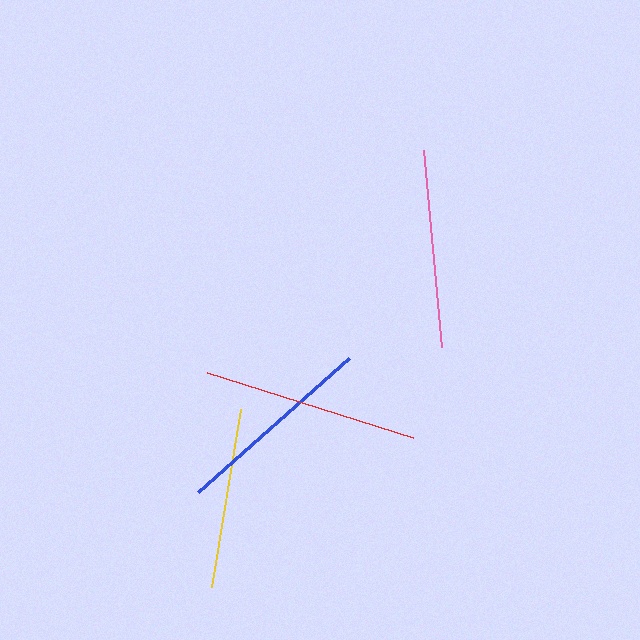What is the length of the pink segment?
The pink segment is approximately 198 pixels long.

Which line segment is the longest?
The red line is the longest at approximately 216 pixels.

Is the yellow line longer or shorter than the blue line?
The blue line is longer than the yellow line.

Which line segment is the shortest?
The yellow line is the shortest at approximately 180 pixels.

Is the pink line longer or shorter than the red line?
The red line is longer than the pink line.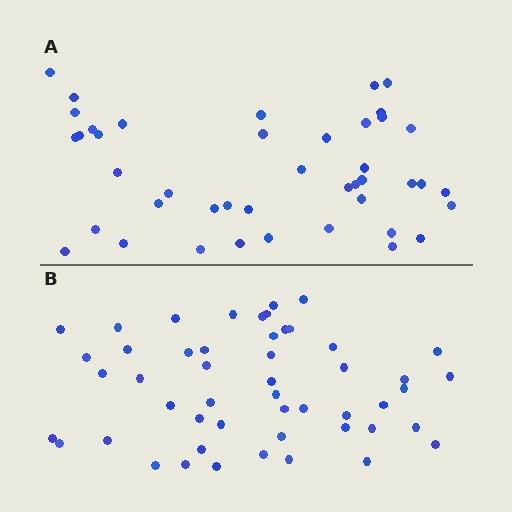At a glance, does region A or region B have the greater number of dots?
Region B (the bottom region) has more dots.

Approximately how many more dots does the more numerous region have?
Region B has roughly 8 or so more dots than region A.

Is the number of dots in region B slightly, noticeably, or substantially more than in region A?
Region B has only slightly more — the two regions are fairly close. The ratio is roughly 1.2 to 1.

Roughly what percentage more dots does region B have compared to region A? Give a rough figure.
About 15% more.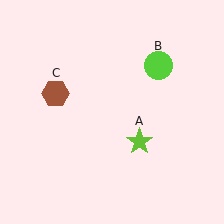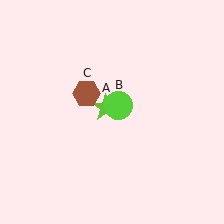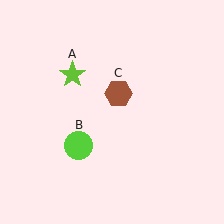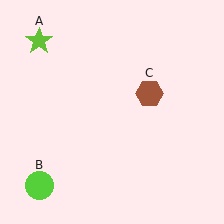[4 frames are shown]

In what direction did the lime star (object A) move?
The lime star (object A) moved up and to the left.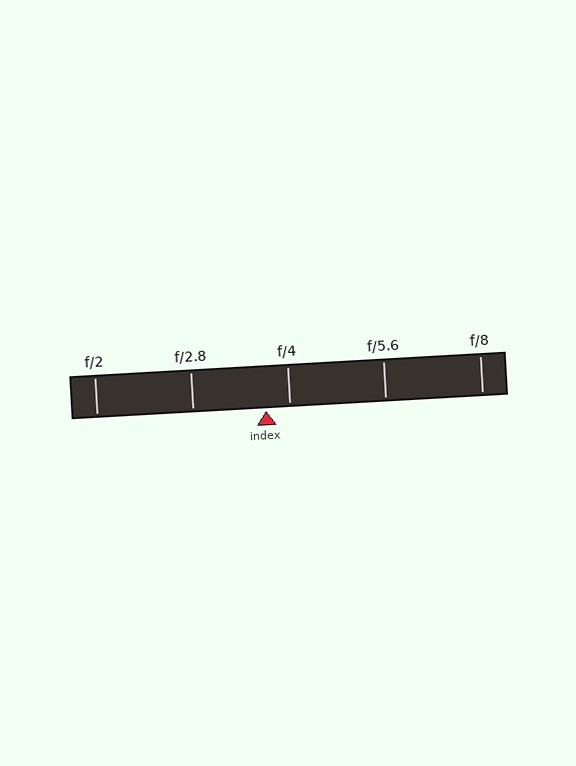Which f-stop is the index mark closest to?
The index mark is closest to f/4.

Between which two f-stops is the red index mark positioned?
The index mark is between f/2.8 and f/4.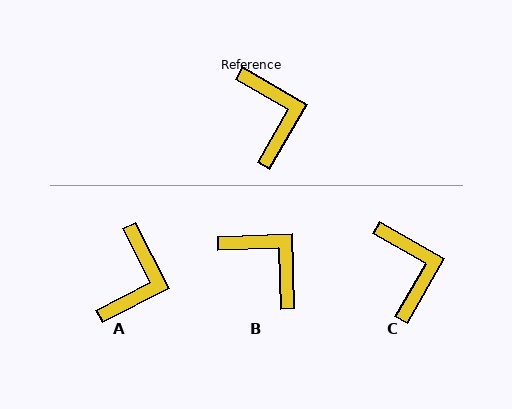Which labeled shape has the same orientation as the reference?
C.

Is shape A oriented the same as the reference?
No, it is off by about 33 degrees.